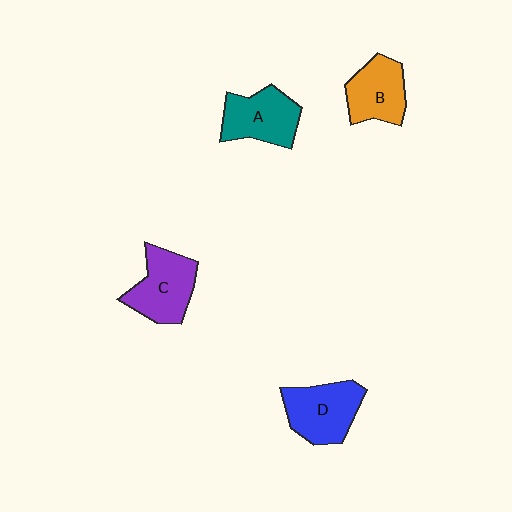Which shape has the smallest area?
Shape B (orange).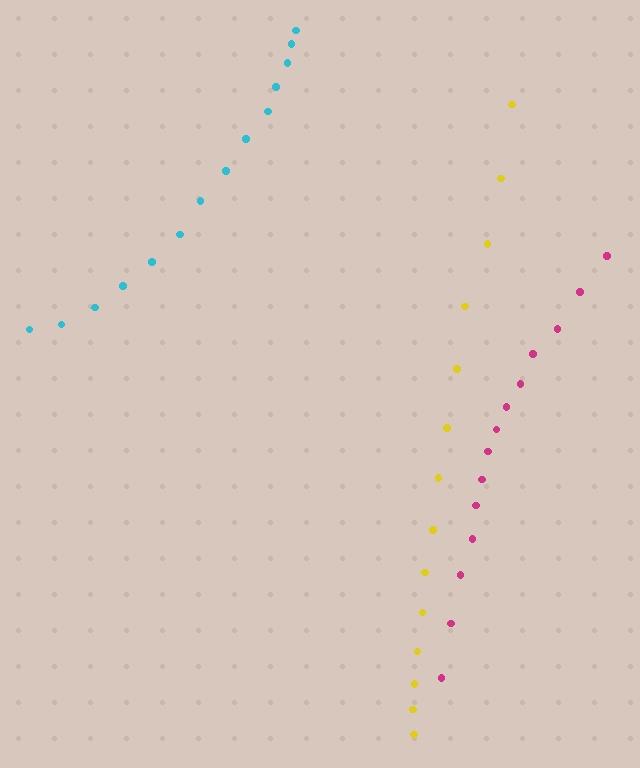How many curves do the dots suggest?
There are 3 distinct paths.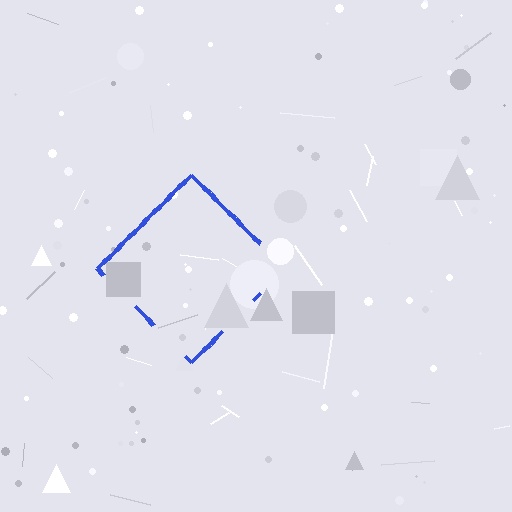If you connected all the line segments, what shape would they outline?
They would outline a diamond.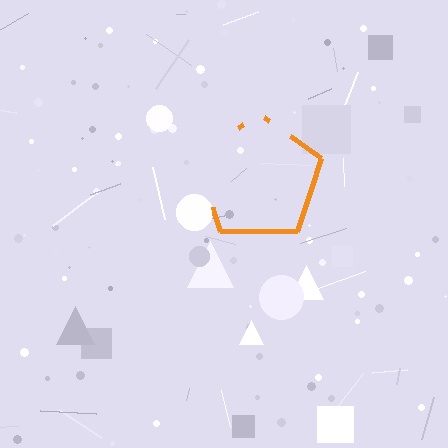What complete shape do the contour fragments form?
The contour fragments form a pentagon.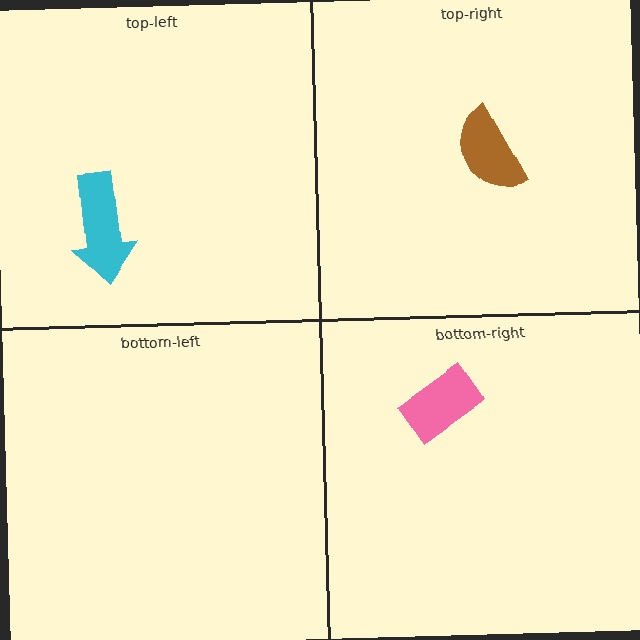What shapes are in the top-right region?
The brown semicircle.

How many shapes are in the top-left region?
1.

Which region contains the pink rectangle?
The bottom-right region.